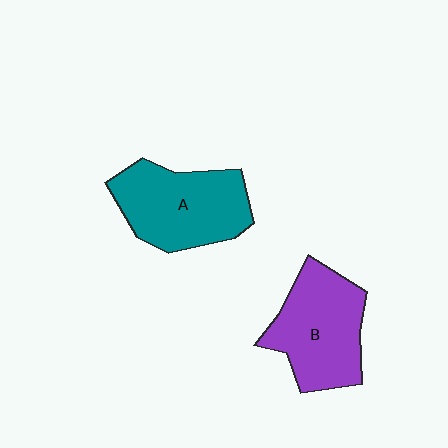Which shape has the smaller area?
Shape B (purple).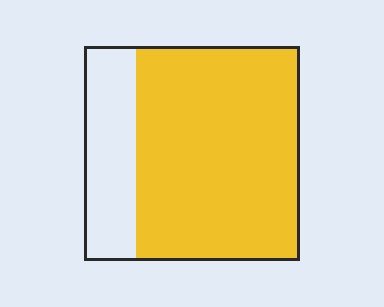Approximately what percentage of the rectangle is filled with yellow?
Approximately 75%.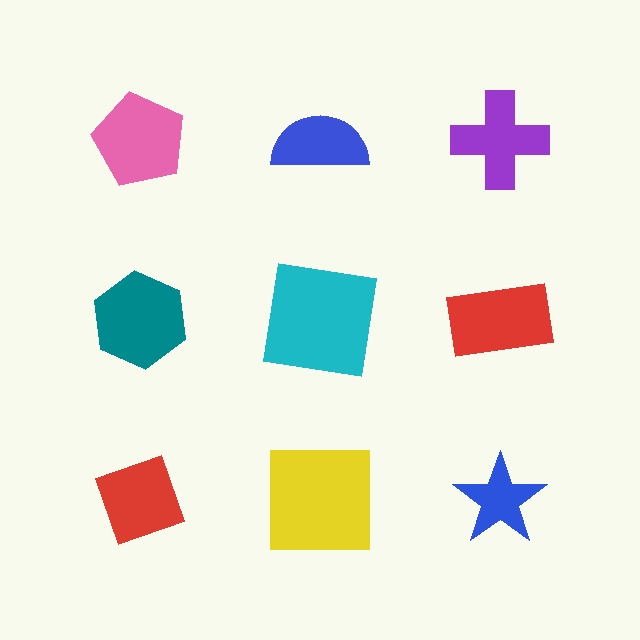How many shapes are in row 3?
3 shapes.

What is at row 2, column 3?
A red rectangle.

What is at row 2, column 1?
A teal hexagon.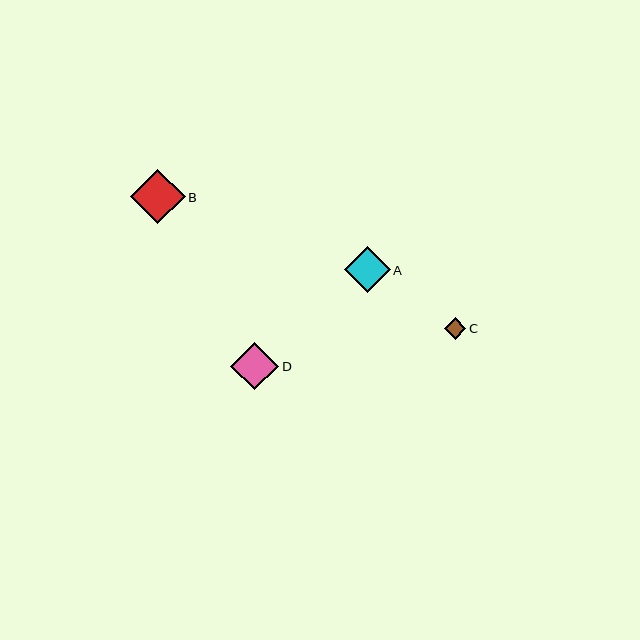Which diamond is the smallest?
Diamond C is the smallest with a size of approximately 21 pixels.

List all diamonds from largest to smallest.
From largest to smallest: B, D, A, C.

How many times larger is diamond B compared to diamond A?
Diamond B is approximately 1.2 times the size of diamond A.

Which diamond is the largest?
Diamond B is the largest with a size of approximately 54 pixels.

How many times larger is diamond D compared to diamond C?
Diamond D is approximately 2.3 times the size of diamond C.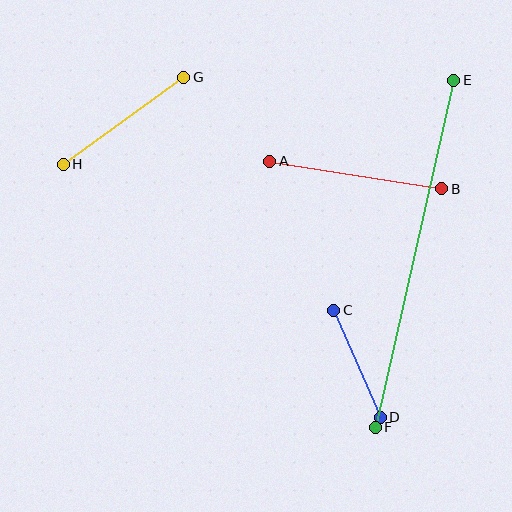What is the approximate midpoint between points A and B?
The midpoint is at approximately (356, 175) pixels.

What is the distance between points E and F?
The distance is approximately 356 pixels.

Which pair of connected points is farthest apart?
Points E and F are farthest apart.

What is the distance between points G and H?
The distance is approximately 148 pixels.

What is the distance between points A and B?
The distance is approximately 174 pixels.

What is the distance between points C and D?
The distance is approximately 117 pixels.